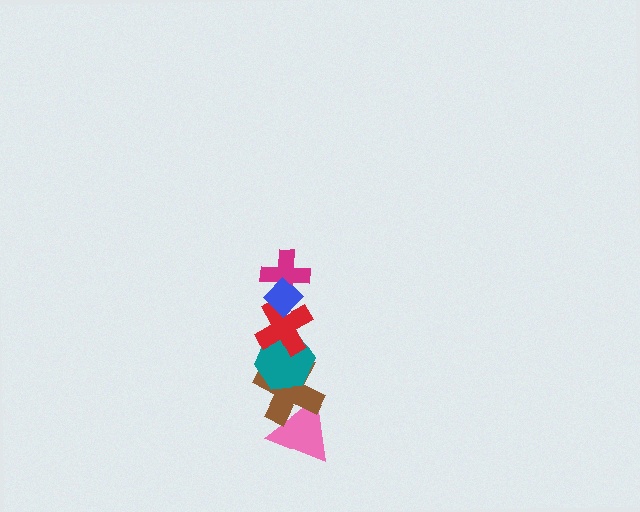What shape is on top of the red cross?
The magenta cross is on top of the red cross.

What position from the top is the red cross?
The red cross is 3rd from the top.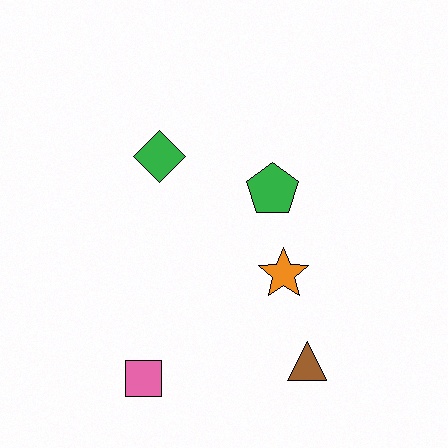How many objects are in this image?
There are 5 objects.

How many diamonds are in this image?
There is 1 diamond.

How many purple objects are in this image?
There are no purple objects.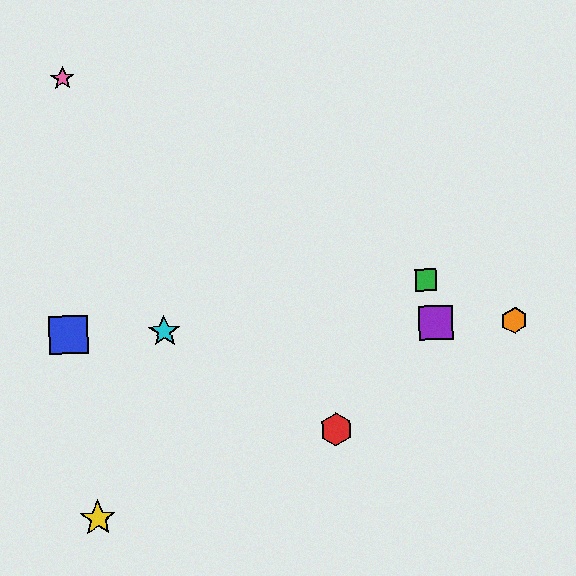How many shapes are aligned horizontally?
4 shapes (the blue square, the purple square, the orange hexagon, the cyan star) are aligned horizontally.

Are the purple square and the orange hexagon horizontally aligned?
Yes, both are at y≈323.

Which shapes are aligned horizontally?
The blue square, the purple square, the orange hexagon, the cyan star are aligned horizontally.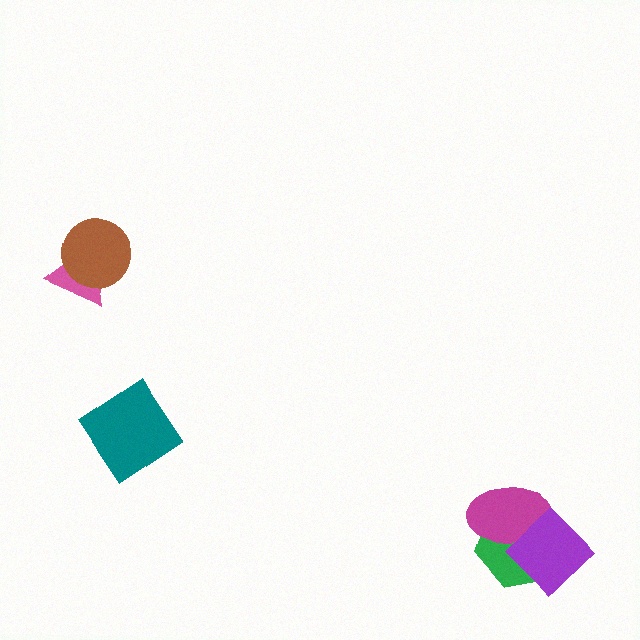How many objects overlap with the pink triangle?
1 object overlaps with the pink triangle.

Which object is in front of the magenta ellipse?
The purple diamond is in front of the magenta ellipse.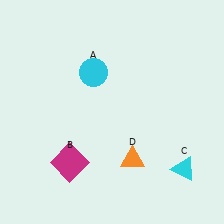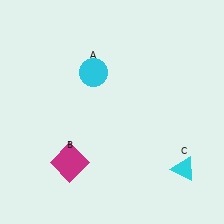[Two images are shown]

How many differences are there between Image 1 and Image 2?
There is 1 difference between the two images.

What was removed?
The orange triangle (D) was removed in Image 2.